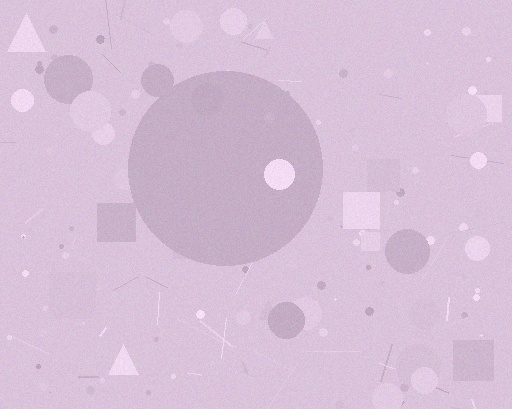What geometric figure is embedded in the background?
A circle is embedded in the background.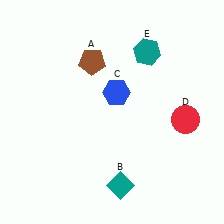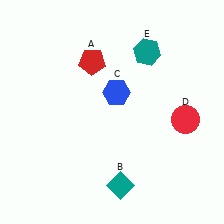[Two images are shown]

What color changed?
The pentagon (A) changed from brown in Image 1 to red in Image 2.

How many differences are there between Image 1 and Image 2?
There is 1 difference between the two images.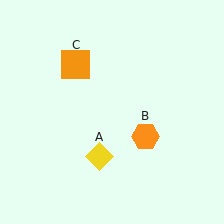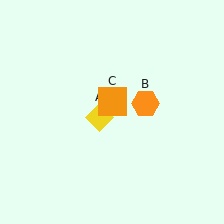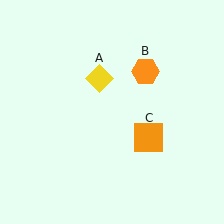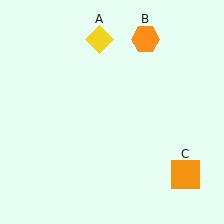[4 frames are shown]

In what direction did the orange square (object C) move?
The orange square (object C) moved down and to the right.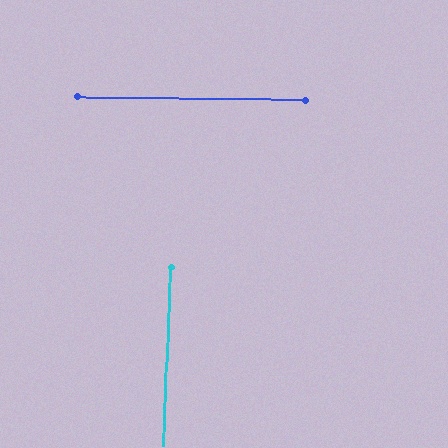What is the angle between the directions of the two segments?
Approximately 88 degrees.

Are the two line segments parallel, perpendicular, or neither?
Perpendicular — they meet at approximately 88°.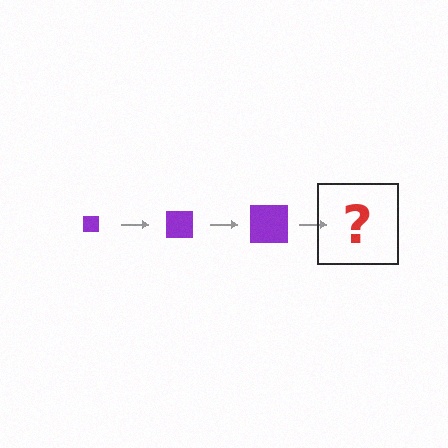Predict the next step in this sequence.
The next step is a purple square, larger than the previous one.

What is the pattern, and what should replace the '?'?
The pattern is that the square gets progressively larger each step. The '?' should be a purple square, larger than the previous one.